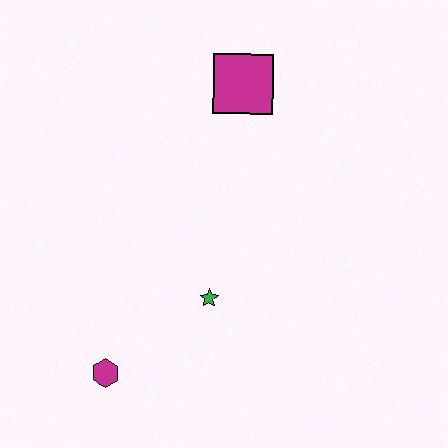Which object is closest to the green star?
The magenta hexagon is closest to the green star.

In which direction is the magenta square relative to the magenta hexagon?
The magenta square is above the magenta hexagon.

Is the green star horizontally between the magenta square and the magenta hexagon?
Yes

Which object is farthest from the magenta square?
The magenta hexagon is farthest from the magenta square.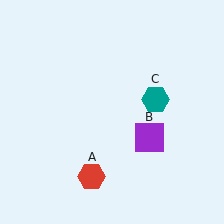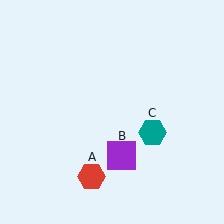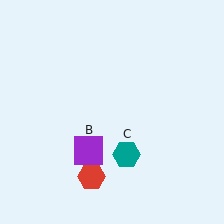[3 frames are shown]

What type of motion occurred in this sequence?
The purple square (object B), teal hexagon (object C) rotated clockwise around the center of the scene.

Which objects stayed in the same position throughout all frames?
Red hexagon (object A) remained stationary.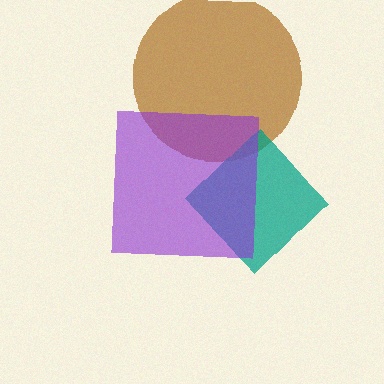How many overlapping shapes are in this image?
There are 3 overlapping shapes in the image.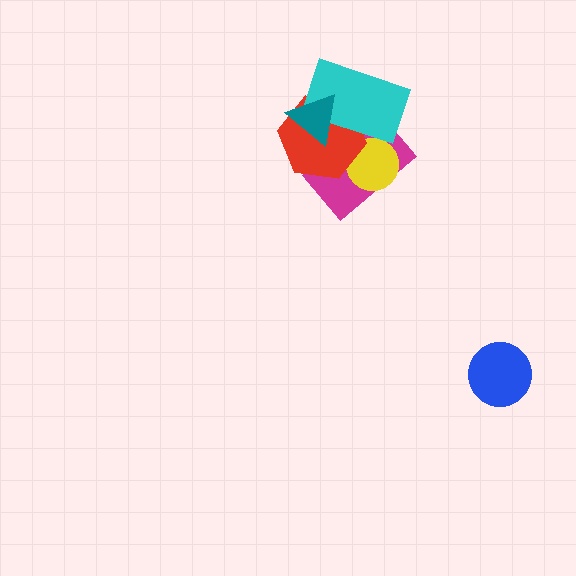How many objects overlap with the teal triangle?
3 objects overlap with the teal triangle.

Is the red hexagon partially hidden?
Yes, it is partially covered by another shape.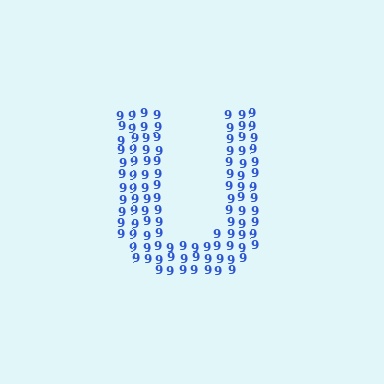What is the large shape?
The large shape is the letter U.